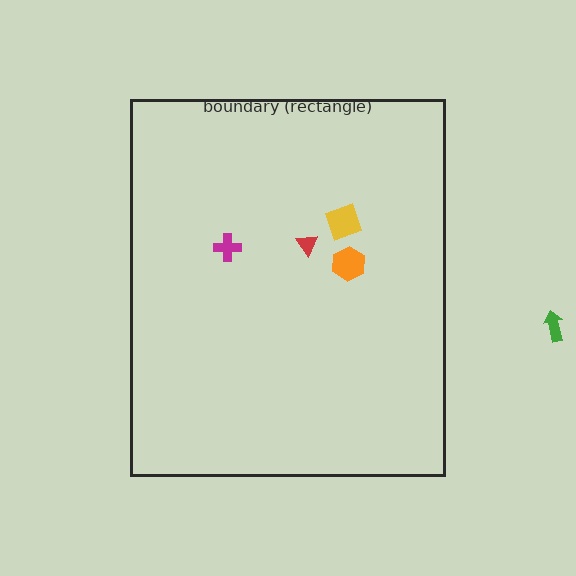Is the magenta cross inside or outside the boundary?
Inside.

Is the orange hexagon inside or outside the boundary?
Inside.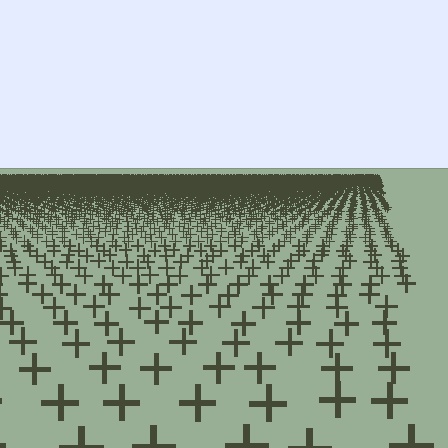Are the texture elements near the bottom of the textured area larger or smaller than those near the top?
Larger. Near the bottom, elements are closer to the viewer and appear at a bigger on-screen size.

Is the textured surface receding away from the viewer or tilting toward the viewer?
The surface is receding away from the viewer. Texture elements get smaller and denser toward the top.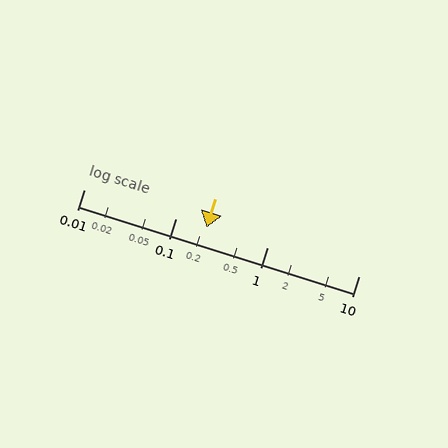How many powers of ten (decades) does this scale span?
The scale spans 3 decades, from 0.01 to 10.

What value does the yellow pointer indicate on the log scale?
The pointer indicates approximately 0.22.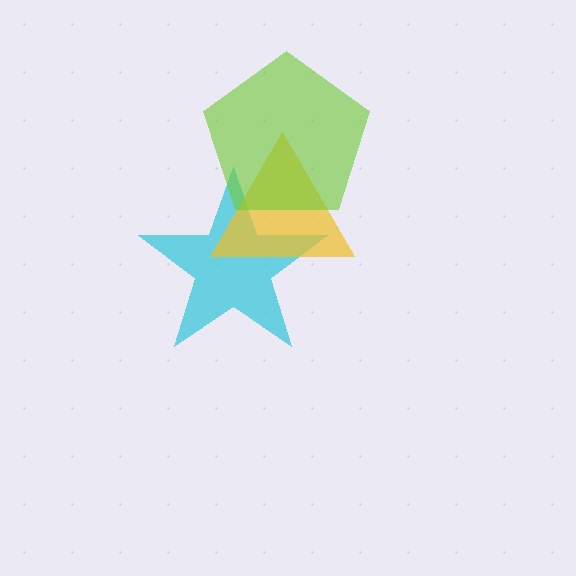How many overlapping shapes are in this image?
There are 3 overlapping shapes in the image.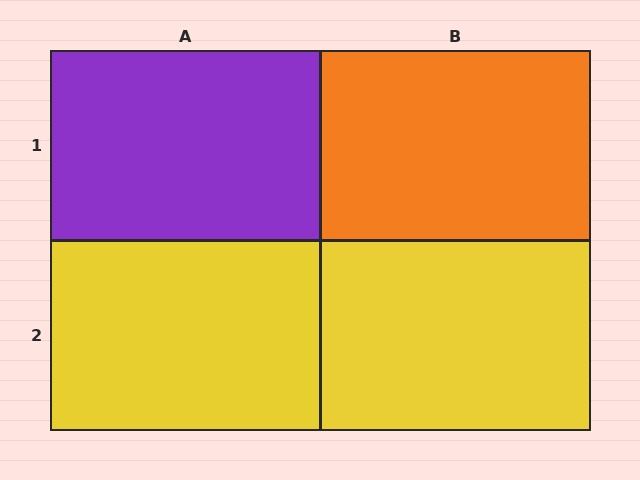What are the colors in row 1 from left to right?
Purple, orange.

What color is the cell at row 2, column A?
Yellow.